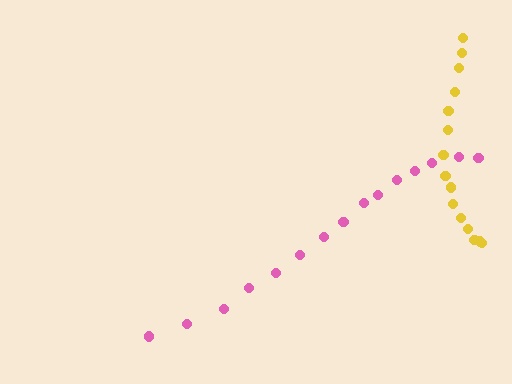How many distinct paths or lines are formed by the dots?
There are 2 distinct paths.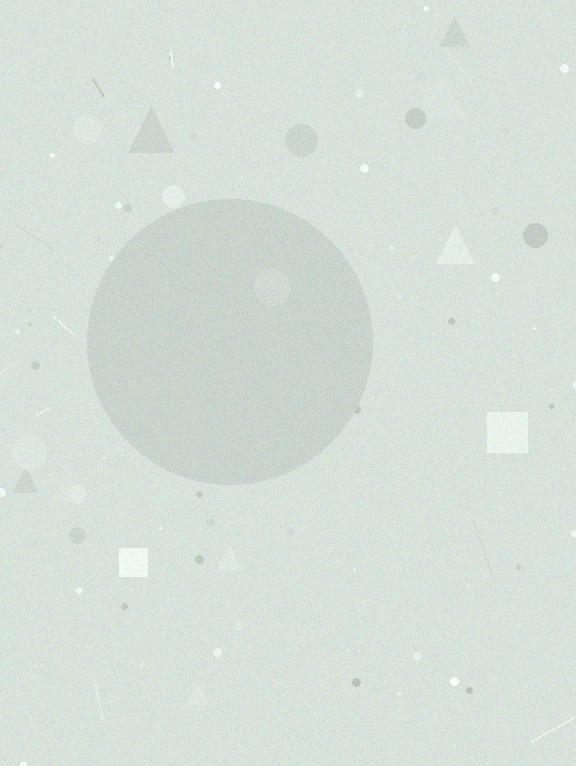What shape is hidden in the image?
A circle is hidden in the image.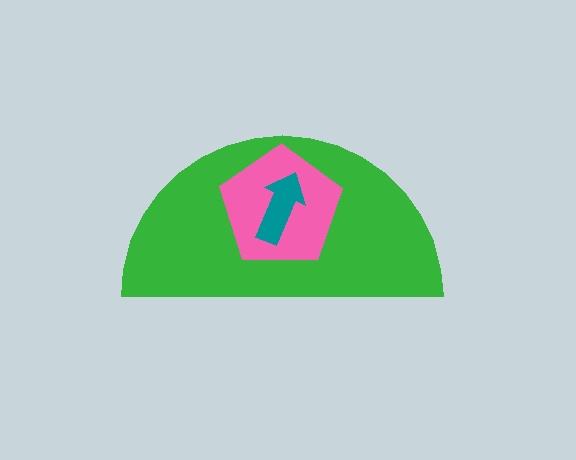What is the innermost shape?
The teal arrow.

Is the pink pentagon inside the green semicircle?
Yes.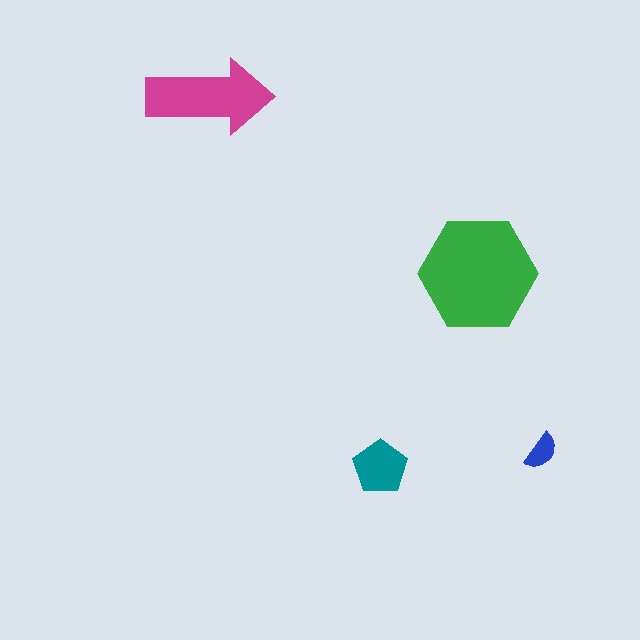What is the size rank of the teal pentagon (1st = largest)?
3rd.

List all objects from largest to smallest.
The green hexagon, the magenta arrow, the teal pentagon, the blue semicircle.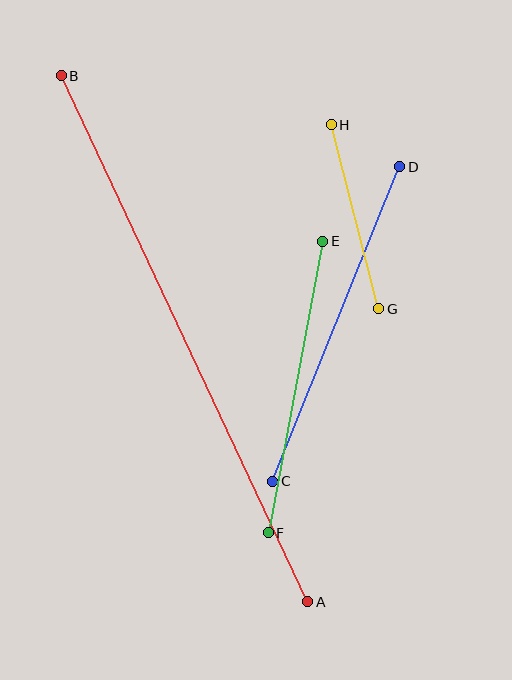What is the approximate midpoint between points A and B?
The midpoint is at approximately (184, 339) pixels.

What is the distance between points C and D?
The distance is approximately 339 pixels.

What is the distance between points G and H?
The distance is approximately 190 pixels.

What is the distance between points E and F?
The distance is approximately 297 pixels.